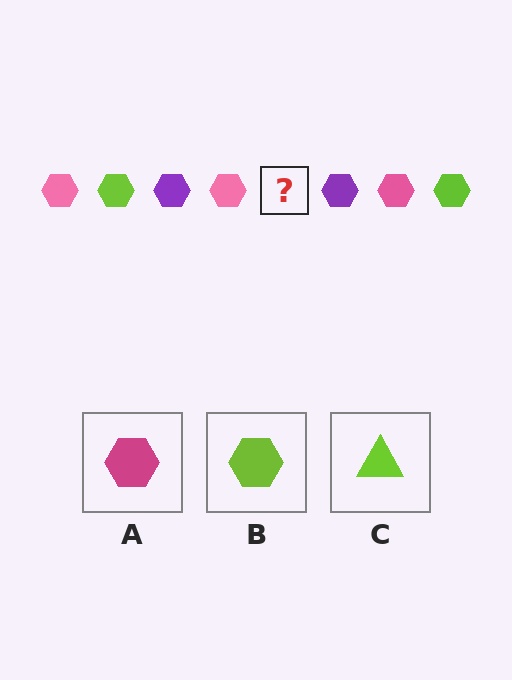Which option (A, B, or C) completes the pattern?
B.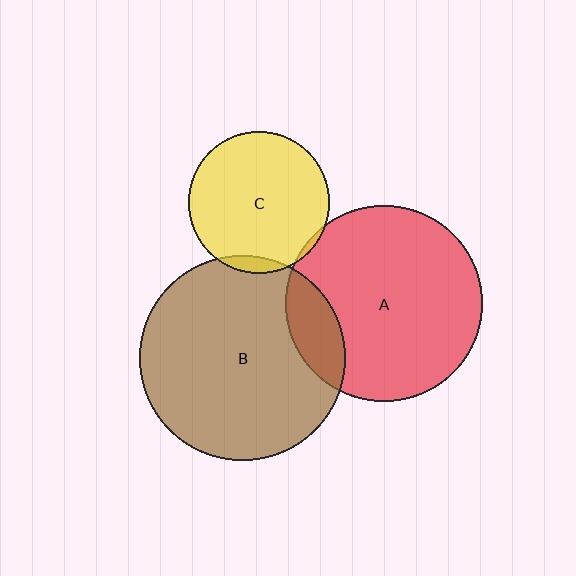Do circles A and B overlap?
Yes.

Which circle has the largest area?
Circle B (brown).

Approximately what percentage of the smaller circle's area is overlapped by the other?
Approximately 15%.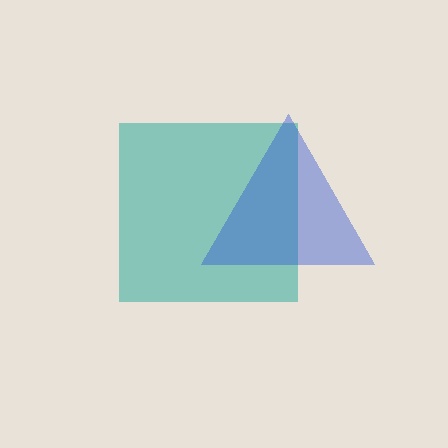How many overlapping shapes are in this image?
There are 2 overlapping shapes in the image.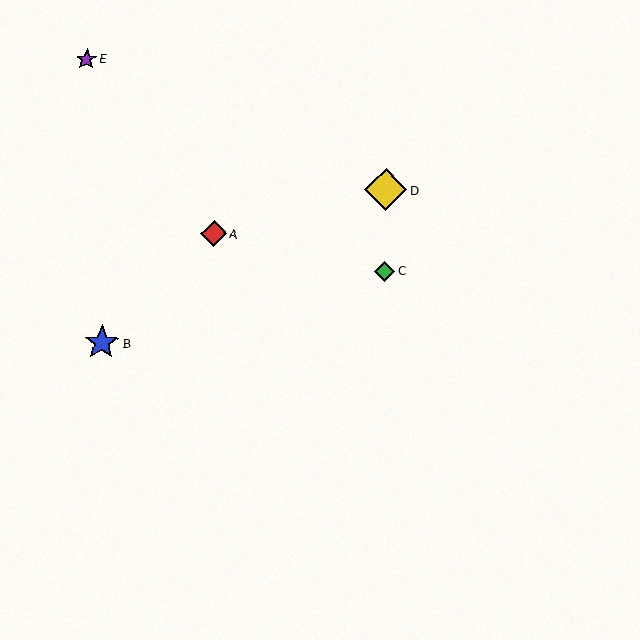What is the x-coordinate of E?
Object E is at x≈87.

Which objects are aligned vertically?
Objects C, D are aligned vertically.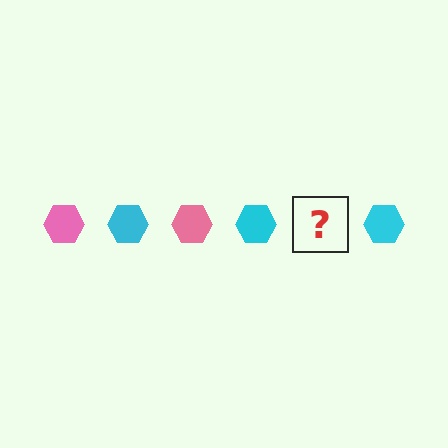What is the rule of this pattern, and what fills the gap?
The rule is that the pattern cycles through pink, cyan hexagons. The gap should be filled with a pink hexagon.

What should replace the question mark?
The question mark should be replaced with a pink hexagon.